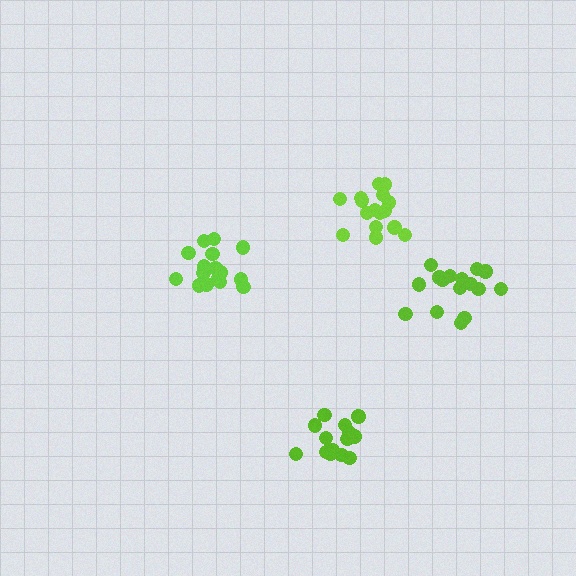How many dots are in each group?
Group 1: 16 dots, Group 2: 15 dots, Group 3: 16 dots, Group 4: 16 dots (63 total).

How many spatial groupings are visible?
There are 4 spatial groupings.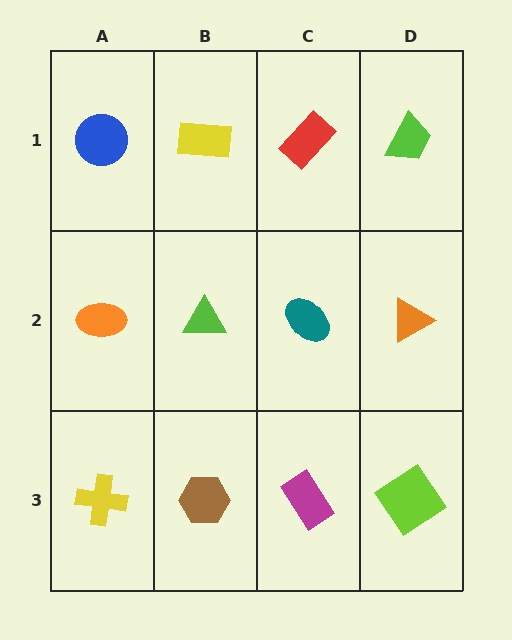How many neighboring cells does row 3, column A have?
2.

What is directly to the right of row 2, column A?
A lime triangle.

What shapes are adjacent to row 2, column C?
A red rectangle (row 1, column C), a magenta rectangle (row 3, column C), a lime triangle (row 2, column B), an orange triangle (row 2, column D).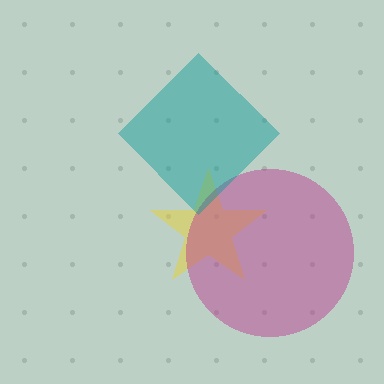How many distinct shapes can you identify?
There are 3 distinct shapes: a yellow star, a magenta circle, a teal diamond.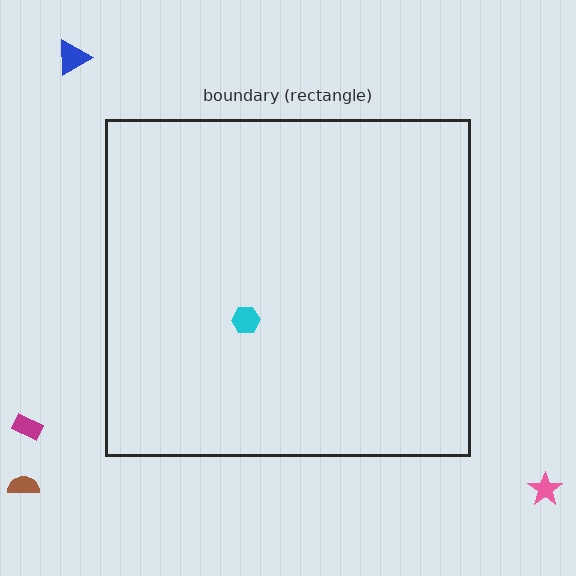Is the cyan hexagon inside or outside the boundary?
Inside.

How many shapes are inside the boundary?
1 inside, 4 outside.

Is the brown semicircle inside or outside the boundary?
Outside.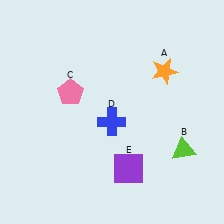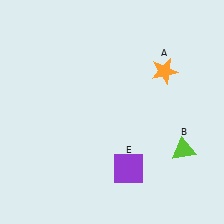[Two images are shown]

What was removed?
The blue cross (D), the pink pentagon (C) were removed in Image 2.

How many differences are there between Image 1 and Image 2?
There are 2 differences between the two images.